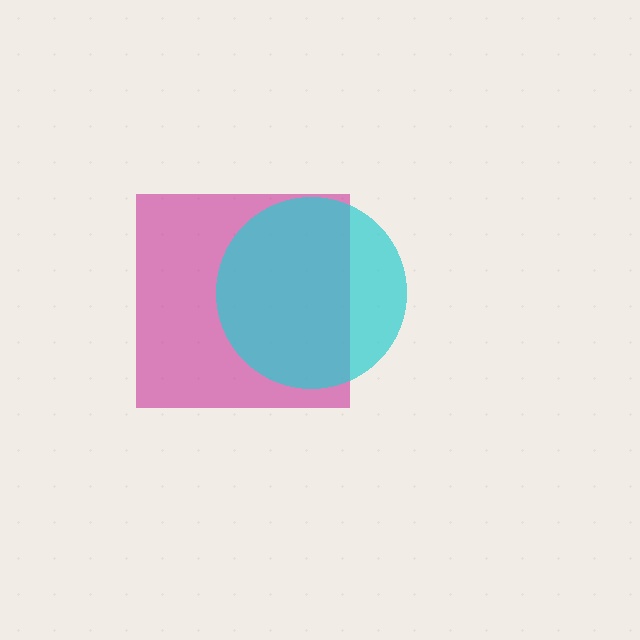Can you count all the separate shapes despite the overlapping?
Yes, there are 2 separate shapes.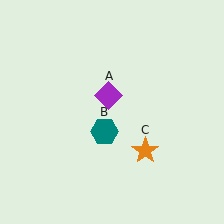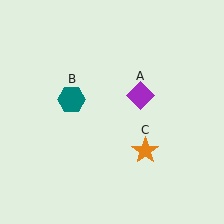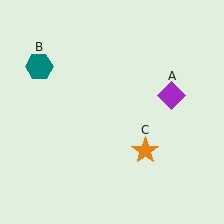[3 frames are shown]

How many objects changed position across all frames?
2 objects changed position: purple diamond (object A), teal hexagon (object B).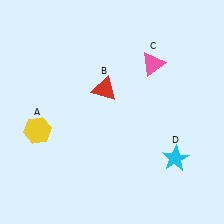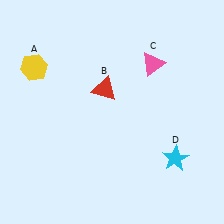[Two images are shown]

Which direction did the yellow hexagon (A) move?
The yellow hexagon (A) moved up.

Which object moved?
The yellow hexagon (A) moved up.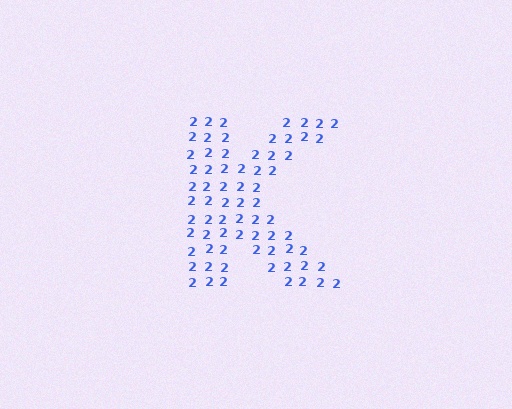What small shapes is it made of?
It is made of small digit 2's.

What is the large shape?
The large shape is the letter K.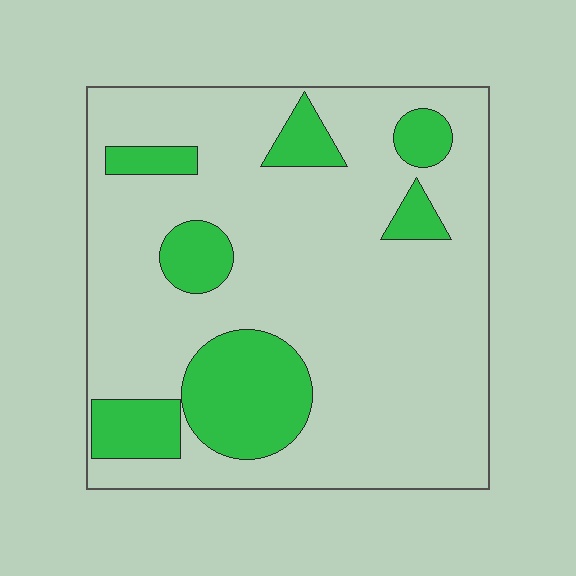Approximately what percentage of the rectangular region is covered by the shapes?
Approximately 20%.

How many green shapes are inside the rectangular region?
7.